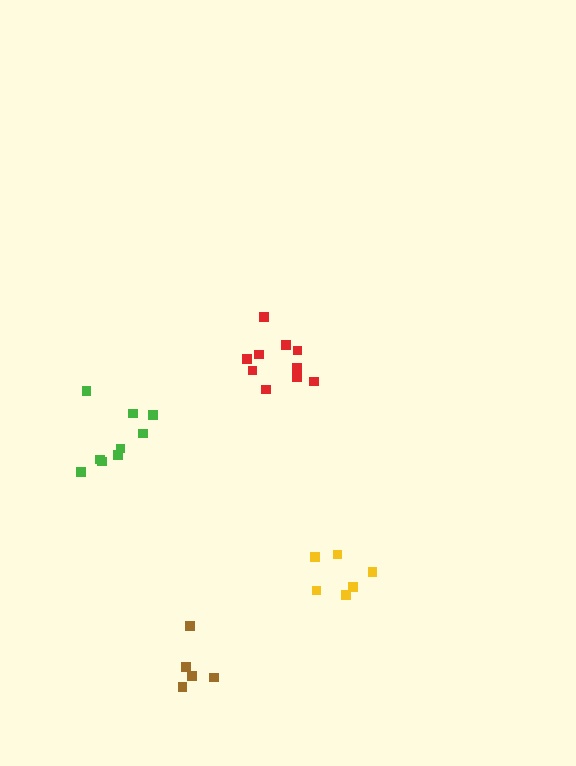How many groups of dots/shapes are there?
There are 4 groups.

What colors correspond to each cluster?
The clusters are colored: red, brown, yellow, green.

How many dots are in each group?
Group 1: 10 dots, Group 2: 5 dots, Group 3: 6 dots, Group 4: 9 dots (30 total).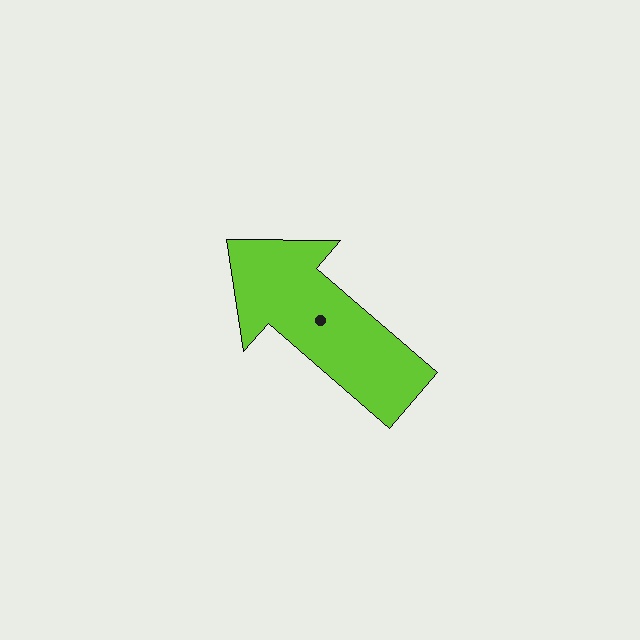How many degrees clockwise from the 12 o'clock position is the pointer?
Approximately 311 degrees.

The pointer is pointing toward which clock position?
Roughly 10 o'clock.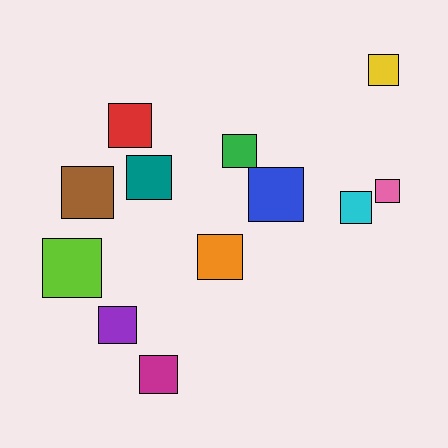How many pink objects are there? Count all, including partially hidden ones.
There is 1 pink object.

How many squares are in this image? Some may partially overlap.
There are 12 squares.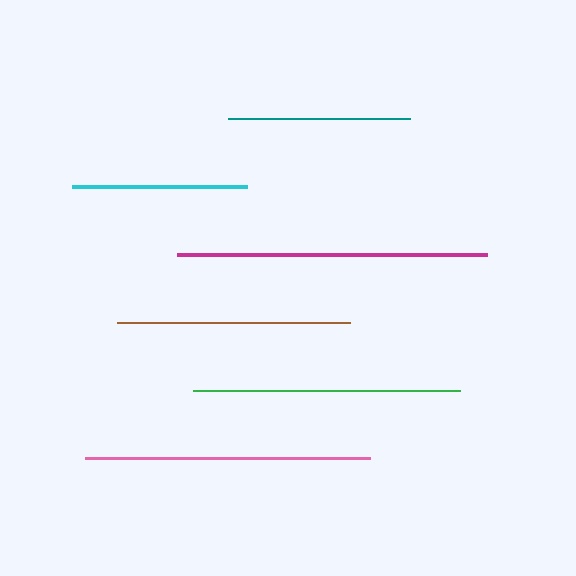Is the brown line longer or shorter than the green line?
The green line is longer than the brown line.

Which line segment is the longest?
The magenta line is the longest at approximately 310 pixels.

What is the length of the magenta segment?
The magenta segment is approximately 310 pixels long.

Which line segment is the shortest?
The cyan line is the shortest at approximately 175 pixels.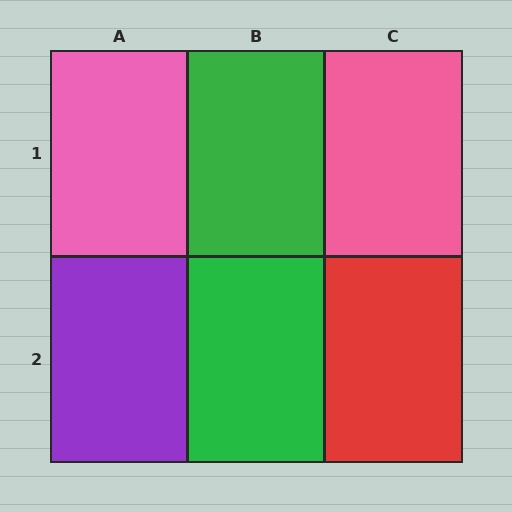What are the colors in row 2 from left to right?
Purple, green, red.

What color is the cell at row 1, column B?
Green.